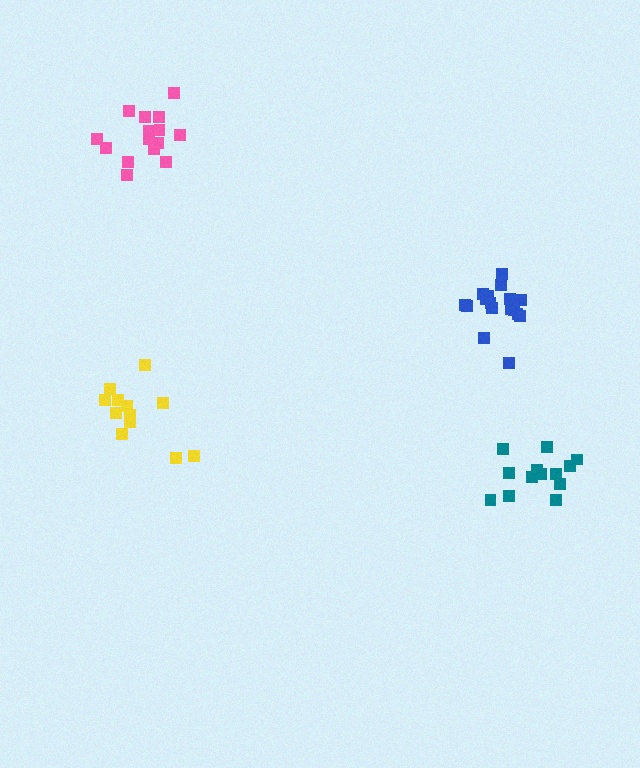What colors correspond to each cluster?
The clusters are colored: yellow, blue, teal, pink.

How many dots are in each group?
Group 1: 12 dots, Group 2: 17 dots, Group 3: 13 dots, Group 4: 15 dots (57 total).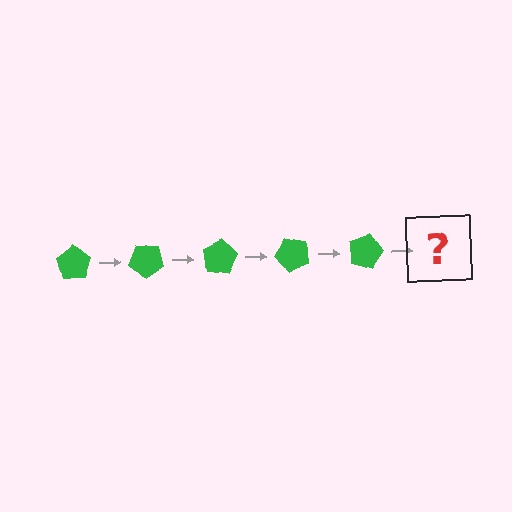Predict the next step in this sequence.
The next step is a green pentagon rotated 200 degrees.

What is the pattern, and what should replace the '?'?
The pattern is that the pentagon rotates 40 degrees each step. The '?' should be a green pentagon rotated 200 degrees.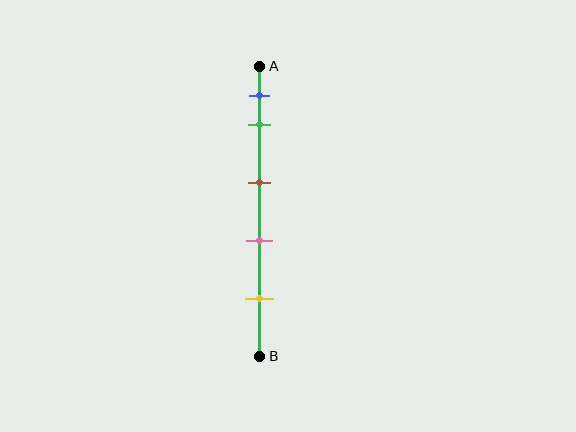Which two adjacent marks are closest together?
The blue and green marks are the closest adjacent pair.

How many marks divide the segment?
There are 5 marks dividing the segment.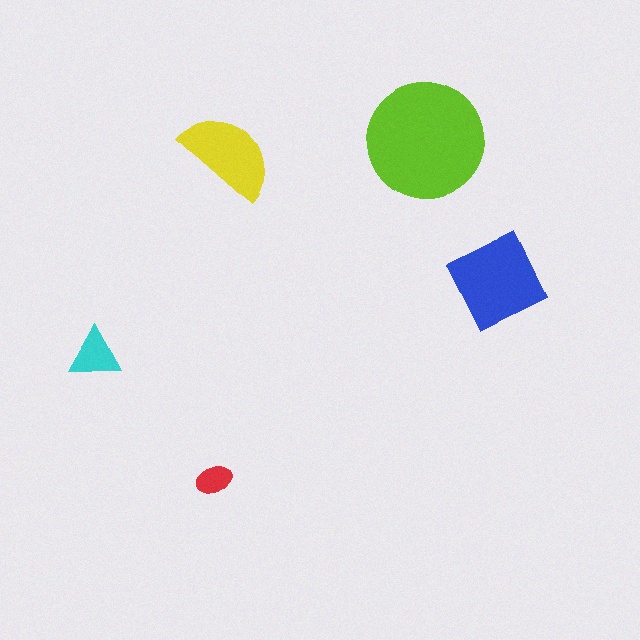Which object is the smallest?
The red ellipse.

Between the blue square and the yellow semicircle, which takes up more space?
The blue square.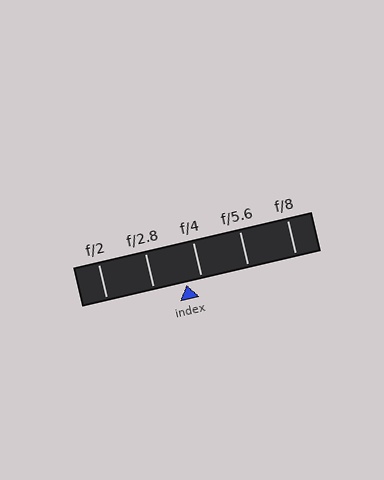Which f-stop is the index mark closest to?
The index mark is closest to f/4.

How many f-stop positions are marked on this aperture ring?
There are 5 f-stop positions marked.